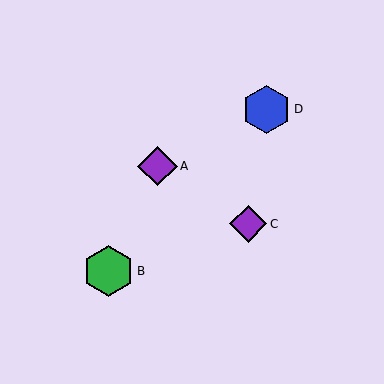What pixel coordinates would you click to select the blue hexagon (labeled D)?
Click at (267, 109) to select the blue hexagon D.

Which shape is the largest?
The green hexagon (labeled B) is the largest.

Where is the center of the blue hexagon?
The center of the blue hexagon is at (267, 109).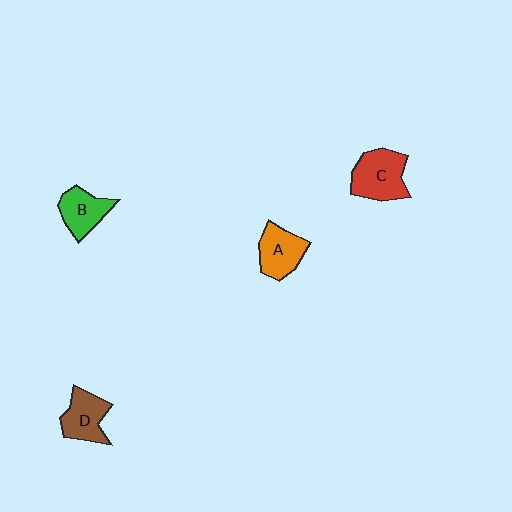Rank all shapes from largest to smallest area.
From largest to smallest: C (red), A (orange), D (brown), B (green).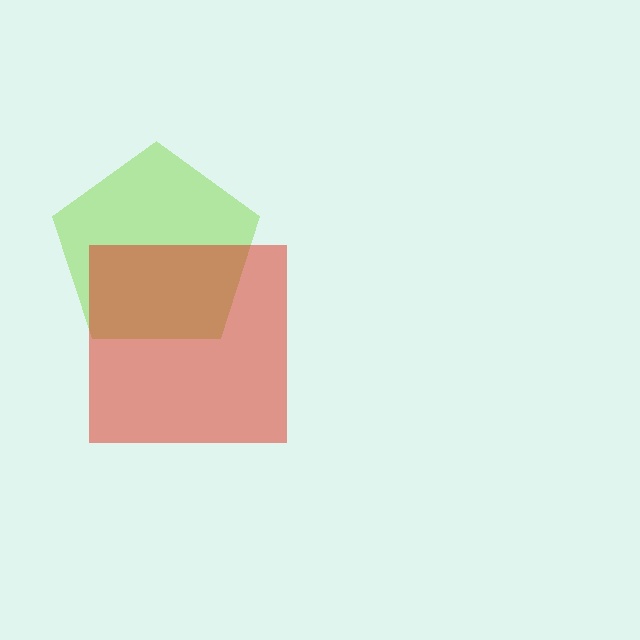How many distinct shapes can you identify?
There are 2 distinct shapes: a lime pentagon, a red square.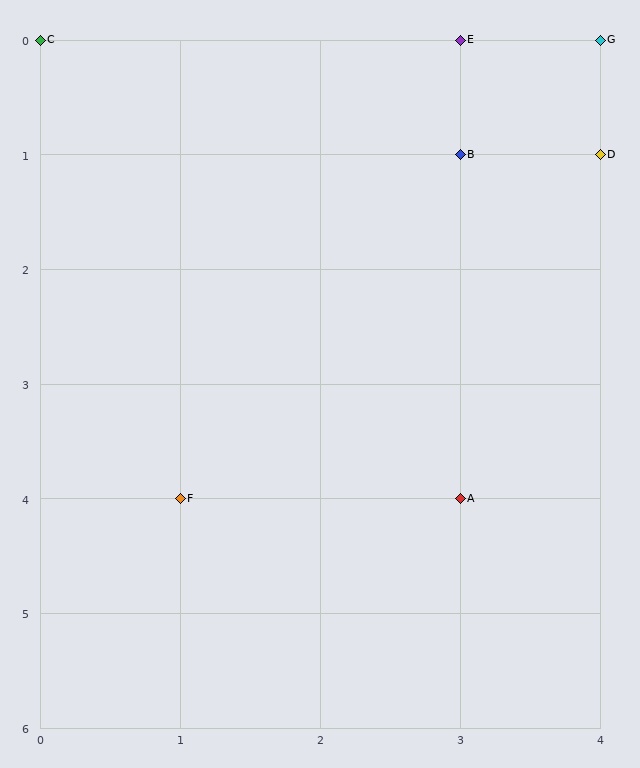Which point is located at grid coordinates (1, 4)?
Point F is at (1, 4).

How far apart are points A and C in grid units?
Points A and C are 3 columns and 4 rows apart (about 5.0 grid units diagonally).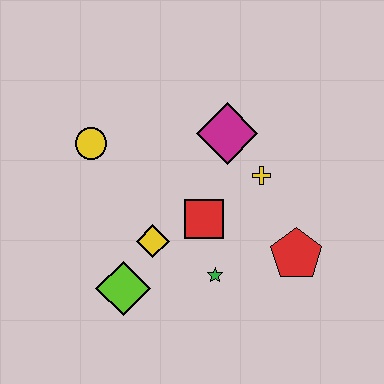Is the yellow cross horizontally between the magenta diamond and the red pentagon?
Yes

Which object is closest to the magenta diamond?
The yellow cross is closest to the magenta diamond.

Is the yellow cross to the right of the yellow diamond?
Yes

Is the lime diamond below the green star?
Yes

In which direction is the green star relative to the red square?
The green star is below the red square.